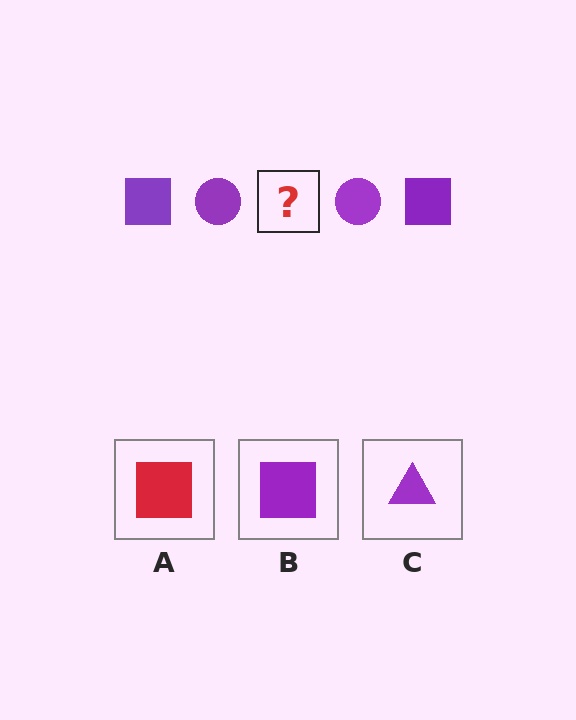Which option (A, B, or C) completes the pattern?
B.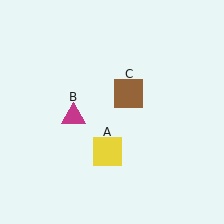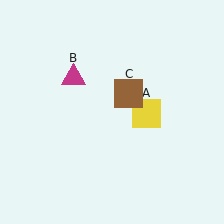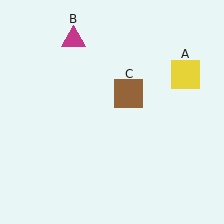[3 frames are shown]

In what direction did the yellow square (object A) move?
The yellow square (object A) moved up and to the right.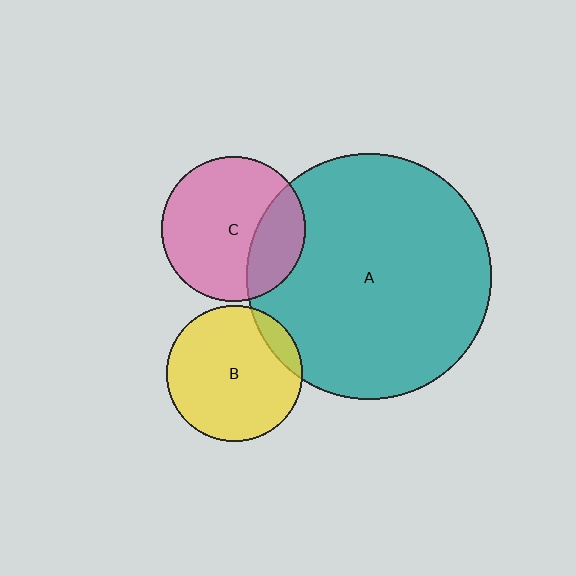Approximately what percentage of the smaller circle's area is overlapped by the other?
Approximately 10%.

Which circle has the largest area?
Circle A (teal).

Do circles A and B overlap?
Yes.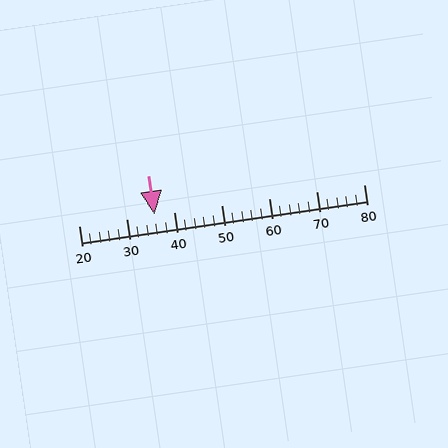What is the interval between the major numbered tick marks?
The major tick marks are spaced 10 units apart.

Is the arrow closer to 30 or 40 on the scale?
The arrow is closer to 40.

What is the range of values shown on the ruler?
The ruler shows values from 20 to 80.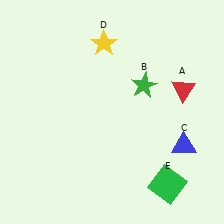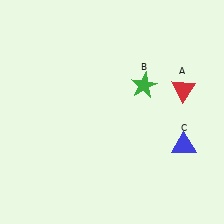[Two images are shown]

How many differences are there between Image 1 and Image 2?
There are 2 differences between the two images.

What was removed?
The green square (E), the yellow star (D) were removed in Image 2.